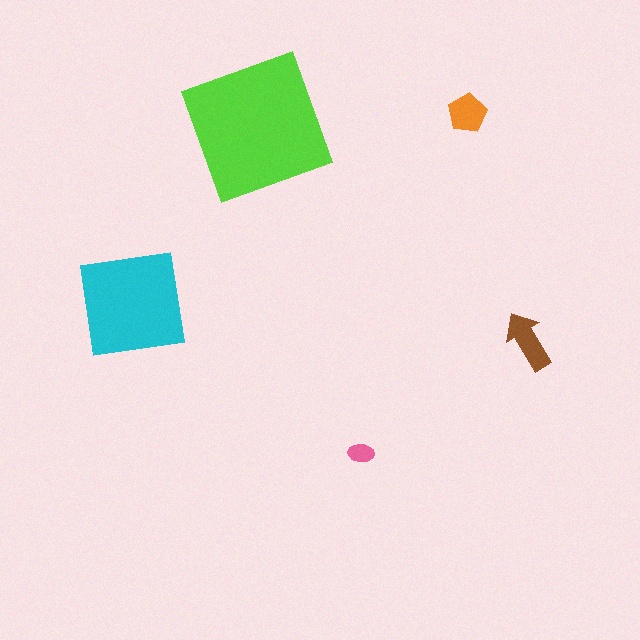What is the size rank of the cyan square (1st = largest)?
2nd.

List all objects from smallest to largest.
The pink ellipse, the orange pentagon, the brown arrow, the cyan square, the lime square.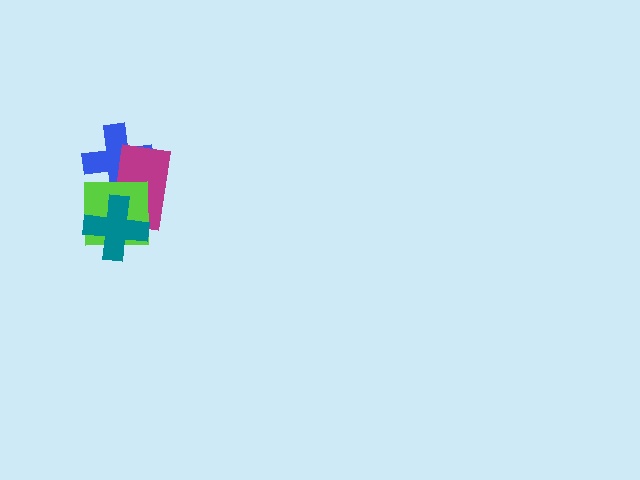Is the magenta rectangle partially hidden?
Yes, it is partially covered by another shape.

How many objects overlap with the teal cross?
2 objects overlap with the teal cross.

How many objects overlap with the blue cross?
2 objects overlap with the blue cross.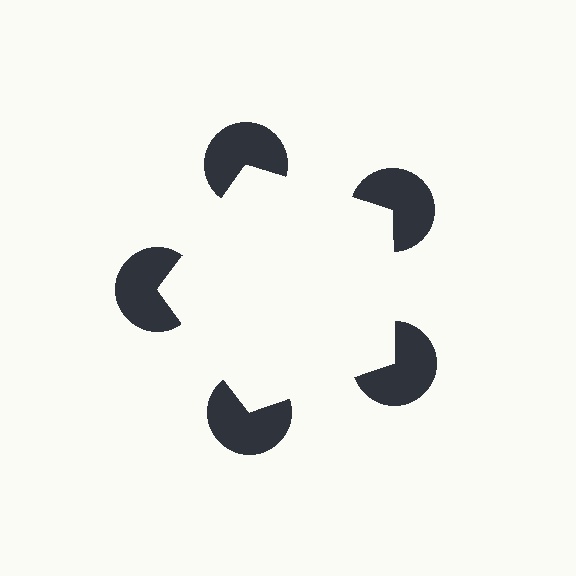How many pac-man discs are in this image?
There are 5 — one at each vertex of the illusory pentagon.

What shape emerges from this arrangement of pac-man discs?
An illusory pentagon — its edges are inferred from the aligned wedge cuts in the pac-man discs, not physically drawn.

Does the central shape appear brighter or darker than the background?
It typically appears slightly brighter than the background, even though no actual brightness change is drawn.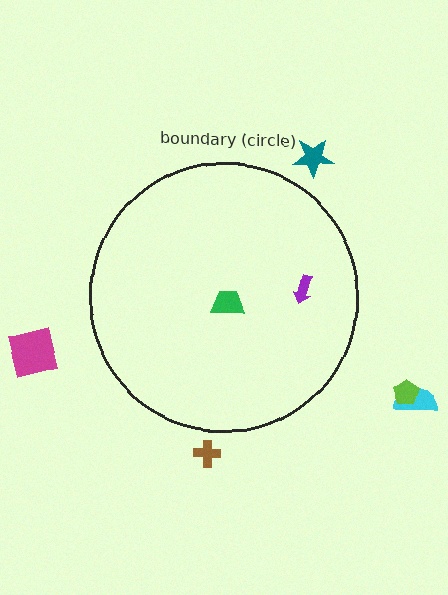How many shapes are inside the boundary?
2 inside, 5 outside.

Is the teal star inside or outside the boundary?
Outside.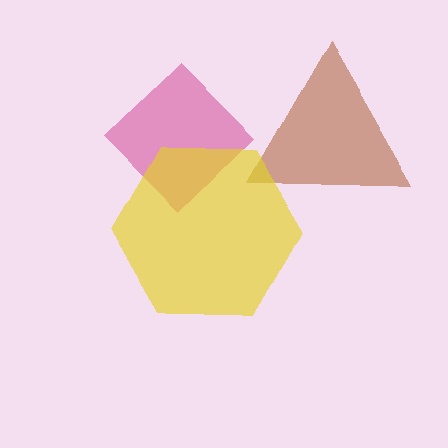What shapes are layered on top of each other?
The layered shapes are: a brown triangle, a magenta diamond, a yellow hexagon.